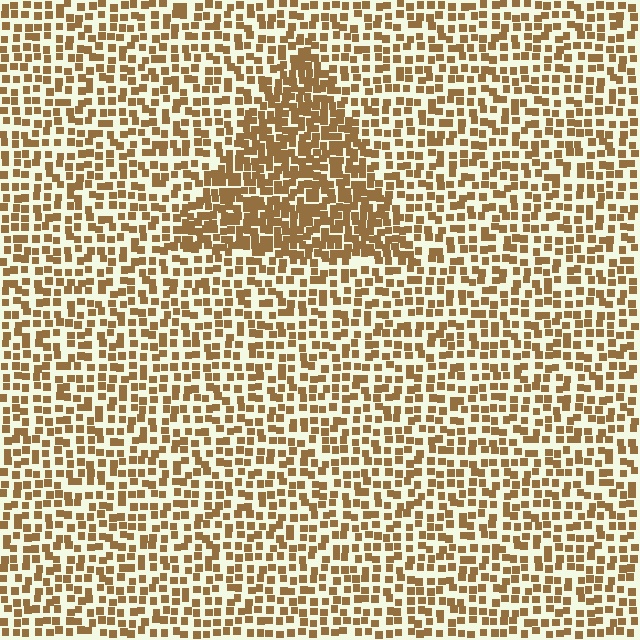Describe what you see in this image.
The image contains small brown elements arranged at two different densities. A triangle-shaped region is visible where the elements are more densely packed than the surrounding area.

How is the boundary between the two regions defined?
The boundary is defined by a change in element density (approximately 1.8x ratio). All elements are the same color, size, and shape.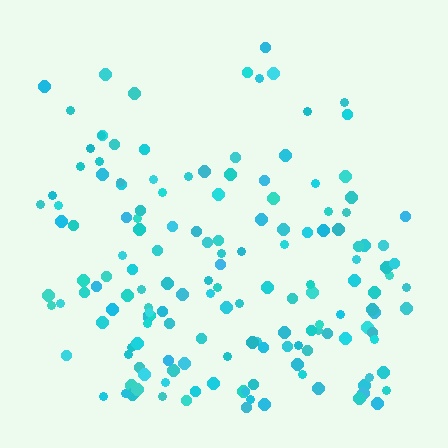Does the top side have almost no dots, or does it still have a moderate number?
Still a moderate number, just noticeably fewer than the bottom.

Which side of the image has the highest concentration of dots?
The bottom.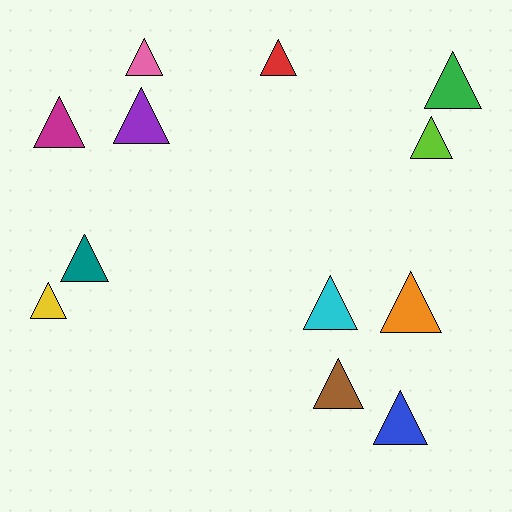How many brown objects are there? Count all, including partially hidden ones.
There is 1 brown object.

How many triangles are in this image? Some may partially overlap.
There are 12 triangles.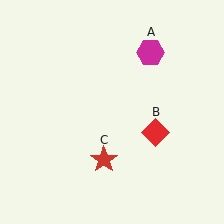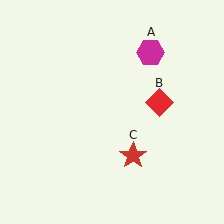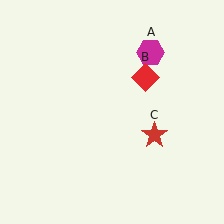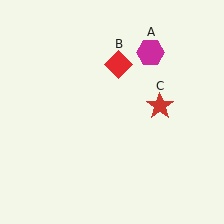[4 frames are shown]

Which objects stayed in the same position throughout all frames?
Magenta hexagon (object A) remained stationary.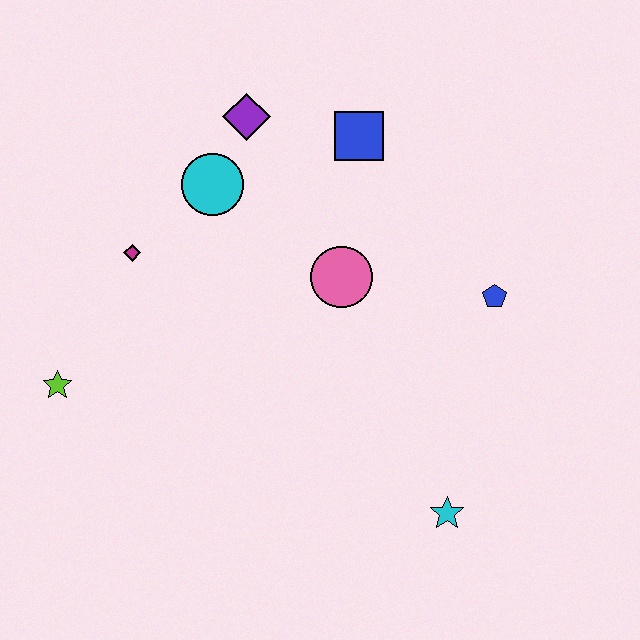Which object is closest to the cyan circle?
The purple diamond is closest to the cyan circle.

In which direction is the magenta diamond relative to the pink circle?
The magenta diamond is to the left of the pink circle.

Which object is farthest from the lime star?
The blue pentagon is farthest from the lime star.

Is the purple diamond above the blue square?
Yes